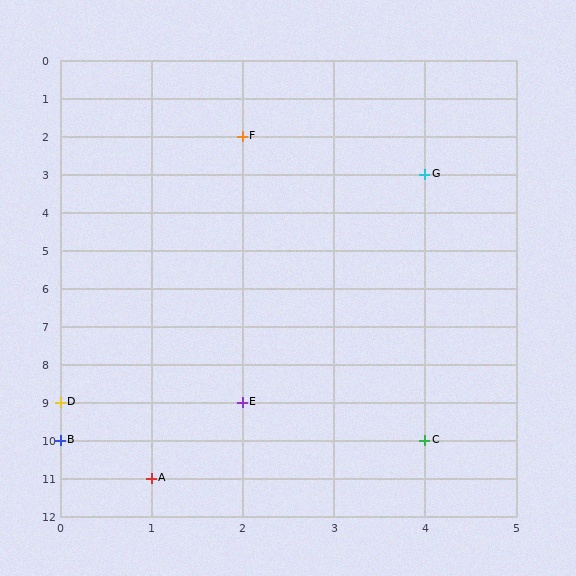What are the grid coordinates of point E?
Point E is at grid coordinates (2, 9).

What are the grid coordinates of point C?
Point C is at grid coordinates (4, 10).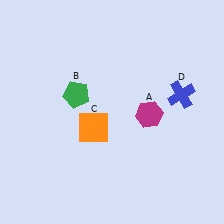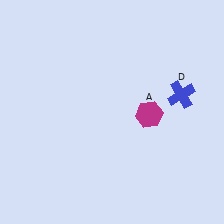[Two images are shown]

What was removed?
The green pentagon (B), the orange square (C) were removed in Image 2.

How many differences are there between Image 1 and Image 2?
There are 2 differences between the two images.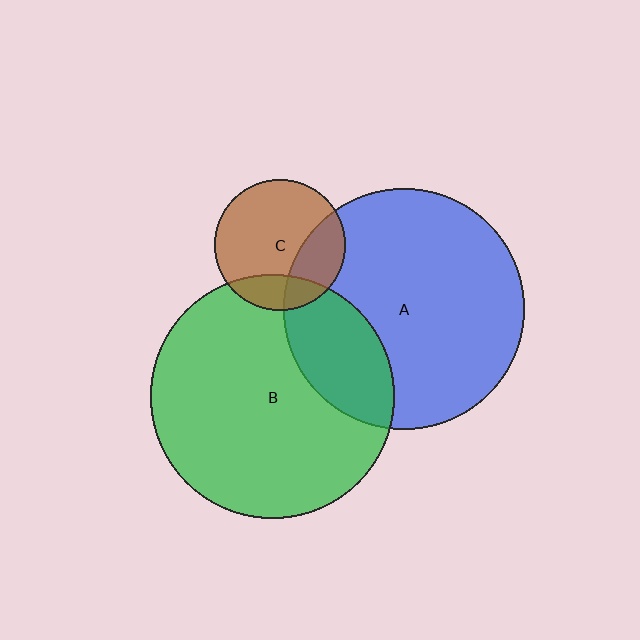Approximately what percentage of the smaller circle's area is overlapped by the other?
Approximately 20%.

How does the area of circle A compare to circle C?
Approximately 3.4 times.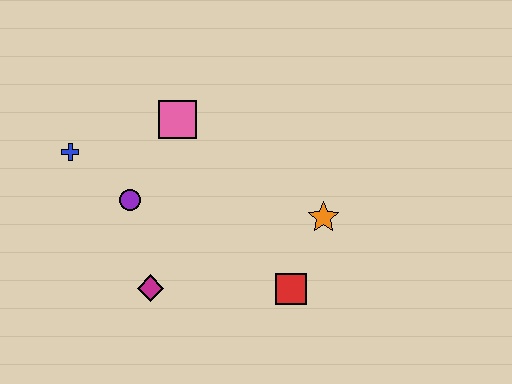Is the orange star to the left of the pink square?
No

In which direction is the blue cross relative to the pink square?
The blue cross is to the left of the pink square.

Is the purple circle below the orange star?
No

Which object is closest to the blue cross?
The purple circle is closest to the blue cross.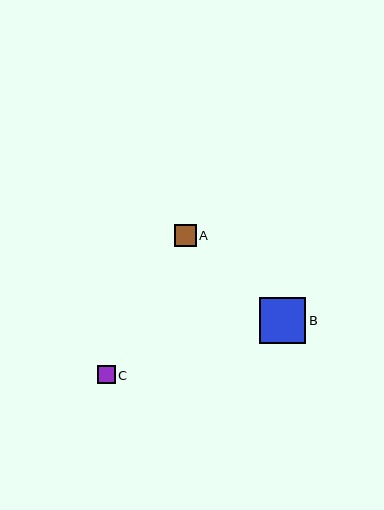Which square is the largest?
Square B is the largest with a size of approximately 47 pixels.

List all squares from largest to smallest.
From largest to smallest: B, A, C.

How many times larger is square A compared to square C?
Square A is approximately 1.2 times the size of square C.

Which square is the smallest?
Square C is the smallest with a size of approximately 18 pixels.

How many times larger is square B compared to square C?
Square B is approximately 2.6 times the size of square C.